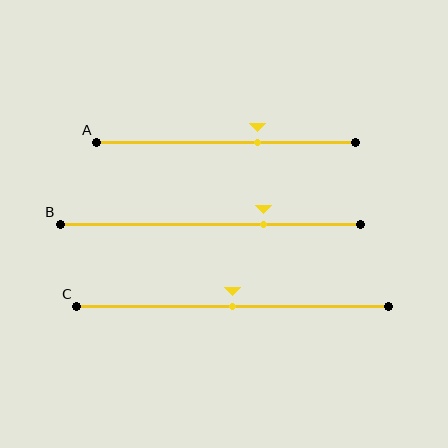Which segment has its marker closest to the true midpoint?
Segment C has its marker closest to the true midpoint.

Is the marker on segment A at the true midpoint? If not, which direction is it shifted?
No, the marker on segment A is shifted to the right by about 12% of the segment length.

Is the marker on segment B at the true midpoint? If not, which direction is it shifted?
No, the marker on segment B is shifted to the right by about 18% of the segment length.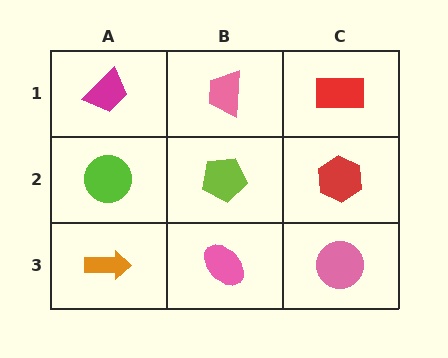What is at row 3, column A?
An orange arrow.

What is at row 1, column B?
A pink trapezoid.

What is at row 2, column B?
A lime pentagon.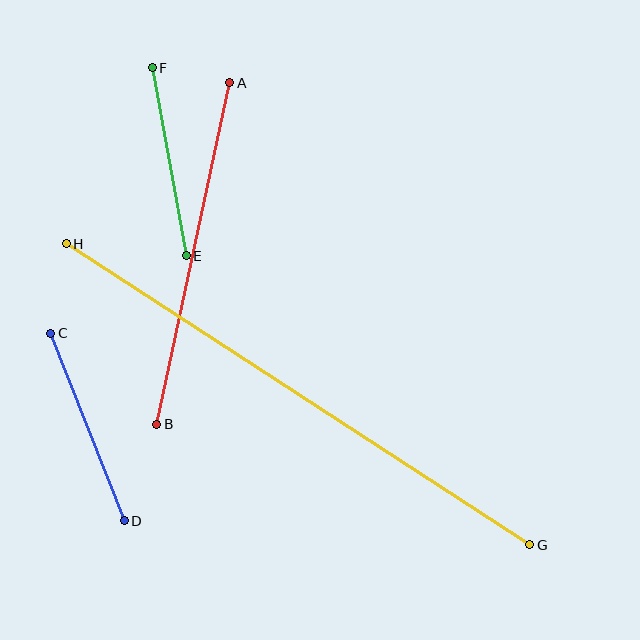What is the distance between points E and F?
The distance is approximately 191 pixels.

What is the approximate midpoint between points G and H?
The midpoint is at approximately (298, 394) pixels.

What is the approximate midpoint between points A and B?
The midpoint is at approximately (193, 254) pixels.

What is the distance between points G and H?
The distance is approximately 552 pixels.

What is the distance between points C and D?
The distance is approximately 201 pixels.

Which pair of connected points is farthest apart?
Points G and H are farthest apart.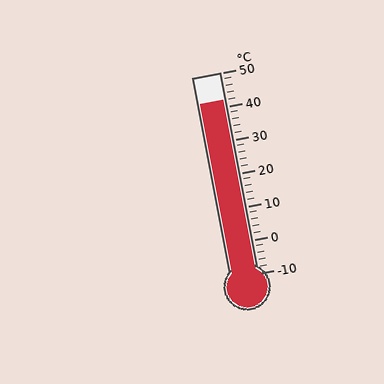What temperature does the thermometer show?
The thermometer shows approximately 42°C.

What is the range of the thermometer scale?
The thermometer scale ranges from -10°C to 50°C.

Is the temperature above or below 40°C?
The temperature is above 40°C.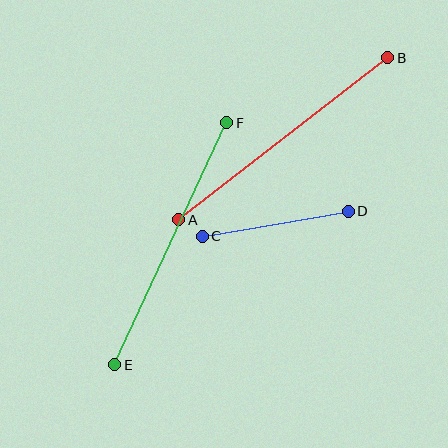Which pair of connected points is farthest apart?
Points E and F are farthest apart.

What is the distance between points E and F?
The distance is approximately 267 pixels.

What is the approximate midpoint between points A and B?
The midpoint is at approximately (283, 139) pixels.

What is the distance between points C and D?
The distance is approximately 148 pixels.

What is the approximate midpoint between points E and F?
The midpoint is at approximately (171, 244) pixels.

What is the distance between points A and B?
The distance is approximately 265 pixels.